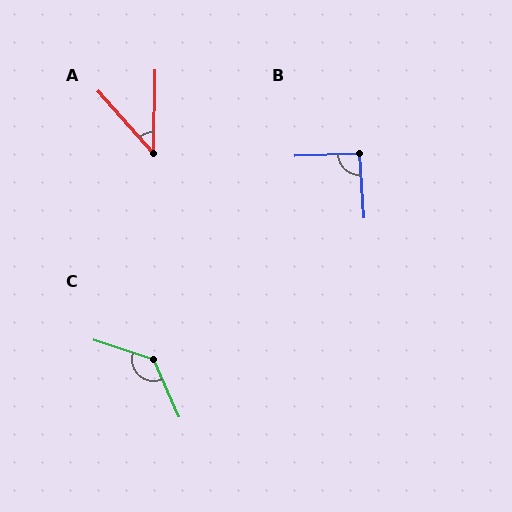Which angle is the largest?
C, at approximately 132 degrees.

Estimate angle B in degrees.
Approximately 92 degrees.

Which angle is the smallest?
A, at approximately 43 degrees.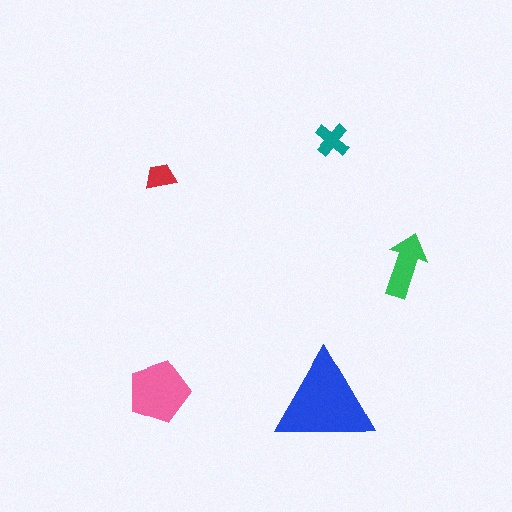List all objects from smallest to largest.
The red trapezoid, the teal cross, the green arrow, the pink pentagon, the blue triangle.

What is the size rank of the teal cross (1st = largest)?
4th.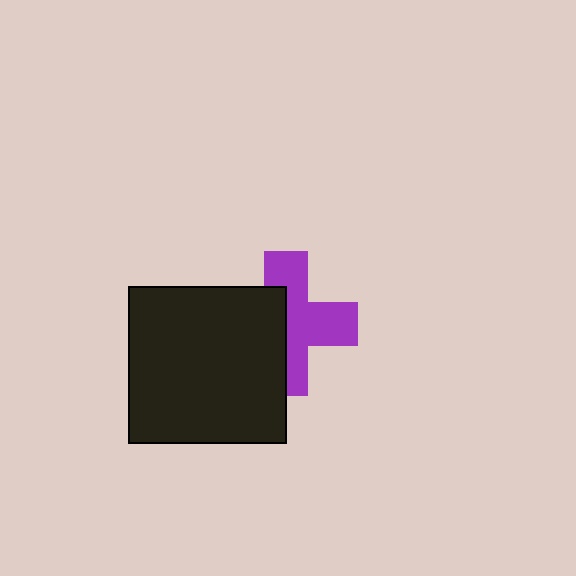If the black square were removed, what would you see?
You would see the complete purple cross.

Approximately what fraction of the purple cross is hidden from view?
Roughly 45% of the purple cross is hidden behind the black square.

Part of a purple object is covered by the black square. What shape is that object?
It is a cross.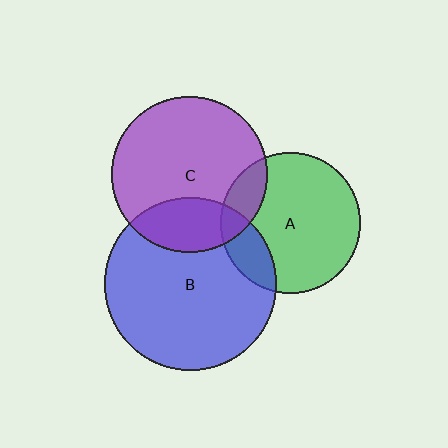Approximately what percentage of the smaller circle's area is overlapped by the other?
Approximately 25%.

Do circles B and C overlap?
Yes.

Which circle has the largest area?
Circle B (blue).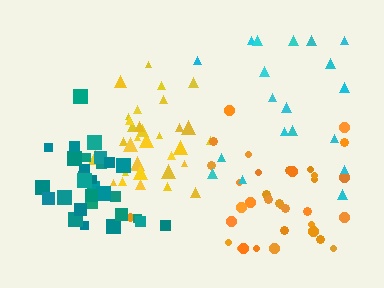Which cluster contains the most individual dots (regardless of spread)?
Orange (35).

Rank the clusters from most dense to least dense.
teal, yellow, orange, cyan.